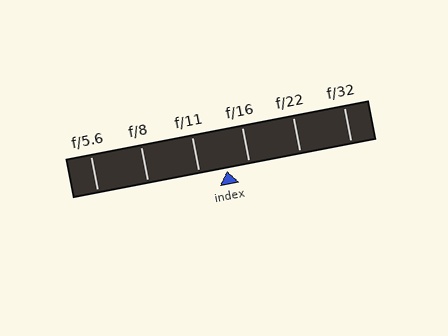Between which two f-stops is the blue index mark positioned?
The index mark is between f/11 and f/16.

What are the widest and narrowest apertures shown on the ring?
The widest aperture shown is f/5.6 and the narrowest is f/32.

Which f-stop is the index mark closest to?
The index mark is closest to f/16.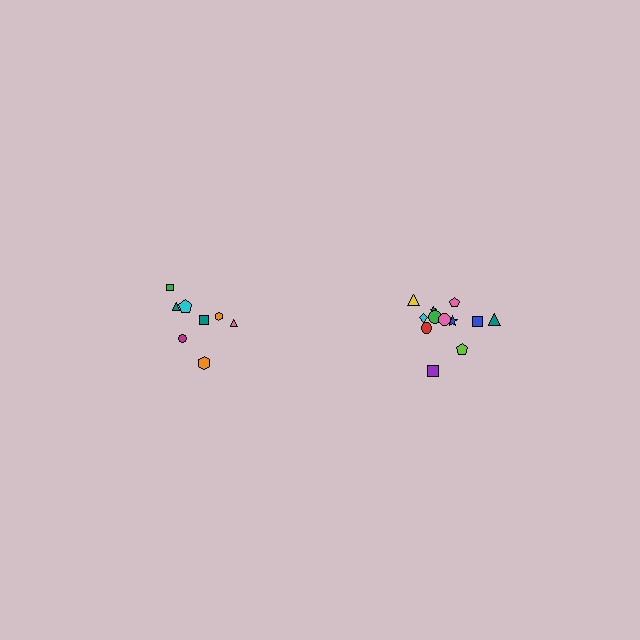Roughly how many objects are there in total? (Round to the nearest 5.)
Roughly 20 objects in total.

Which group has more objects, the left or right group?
The right group.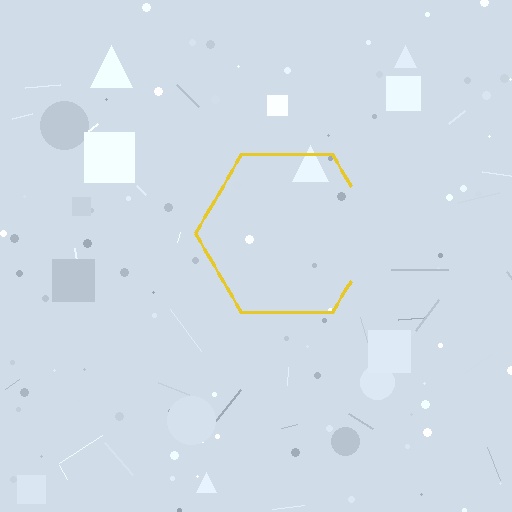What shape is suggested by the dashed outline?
The dashed outline suggests a hexagon.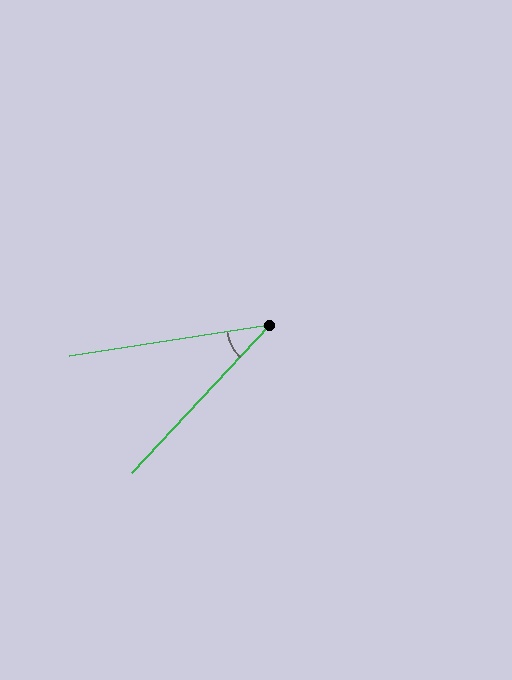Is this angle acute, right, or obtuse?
It is acute.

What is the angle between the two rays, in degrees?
Approximately 38 degrees.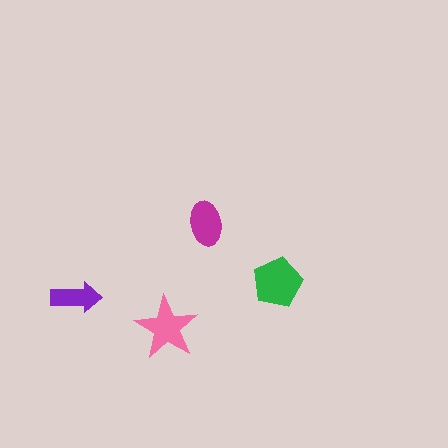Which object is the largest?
The green pentagon.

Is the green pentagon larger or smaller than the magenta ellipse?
Larger.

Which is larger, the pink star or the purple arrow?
The pink star.